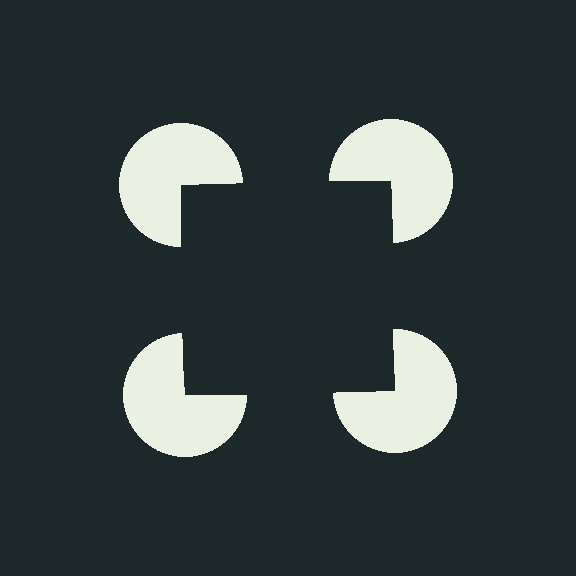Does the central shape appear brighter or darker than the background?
It typically appears slightly darker than the background, even though no actual brightness change is drawn.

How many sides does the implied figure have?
4 sides.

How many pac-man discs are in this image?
There are 4 — one at each vertex of the illusory square.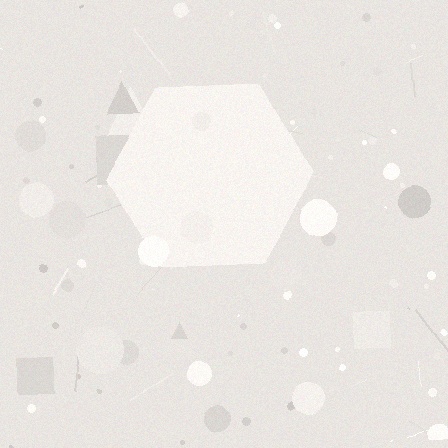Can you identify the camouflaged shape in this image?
The camouflaged shape is a hexagon.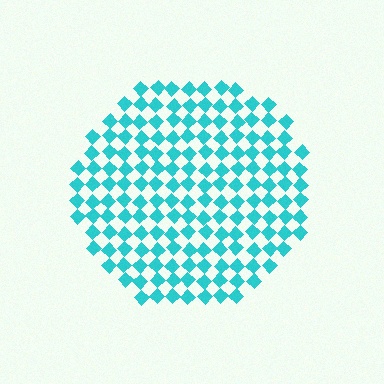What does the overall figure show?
The overall figure shows a circle.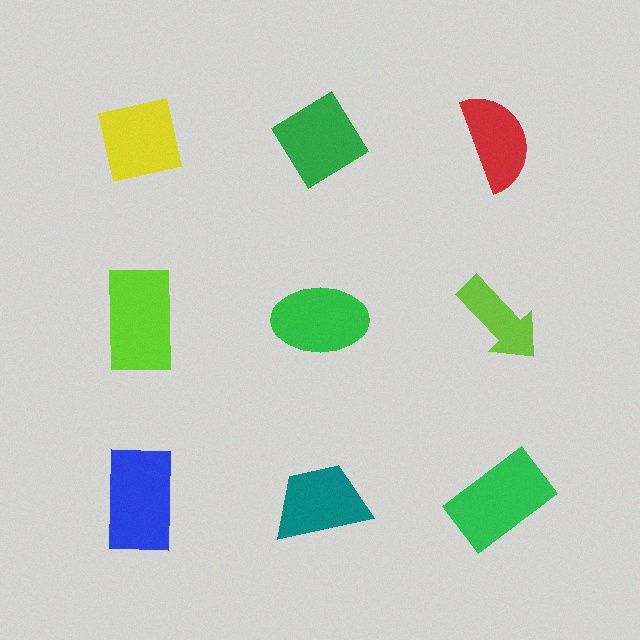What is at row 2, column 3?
A lime arrow.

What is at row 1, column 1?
A yellow square.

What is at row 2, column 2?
A green ellipse.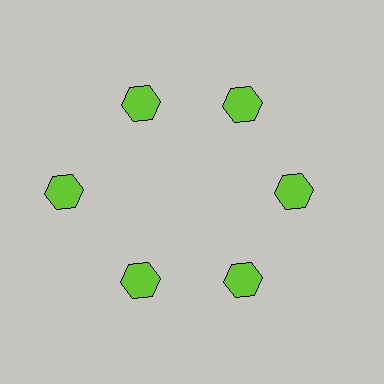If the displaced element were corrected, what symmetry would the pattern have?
It would have 6-fold rotational symmetry — the pattern would map onto itself every 60 degrees.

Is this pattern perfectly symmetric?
No. The 6 lime hexagons are arranged in a ring, but one element near the 9 o'clock position is pushed outward from the center, breaking the 6-fold rotational symmetry.